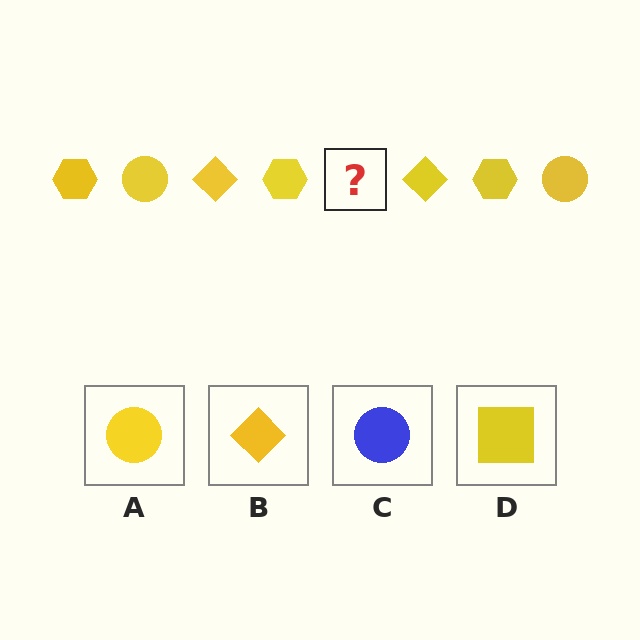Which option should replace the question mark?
Option A.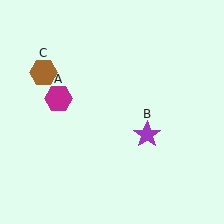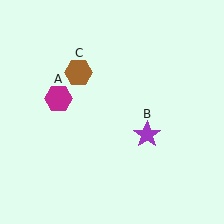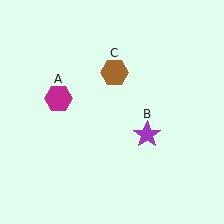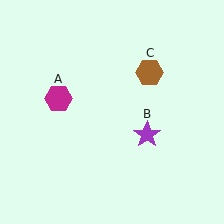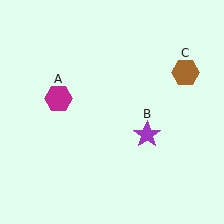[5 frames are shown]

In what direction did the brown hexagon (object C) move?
The brown hexagon (object C) moved right.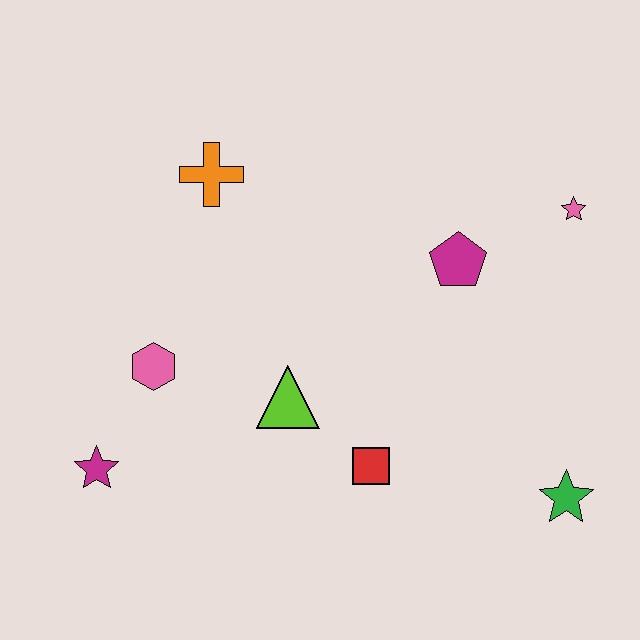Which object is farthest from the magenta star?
The pink star is farthest from the magenta star.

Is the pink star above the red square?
Yes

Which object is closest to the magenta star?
The pink hexagon is closest to the magenta star.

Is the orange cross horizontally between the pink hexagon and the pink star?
Yes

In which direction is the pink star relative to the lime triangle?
The pink star is to the right of the lime triangle.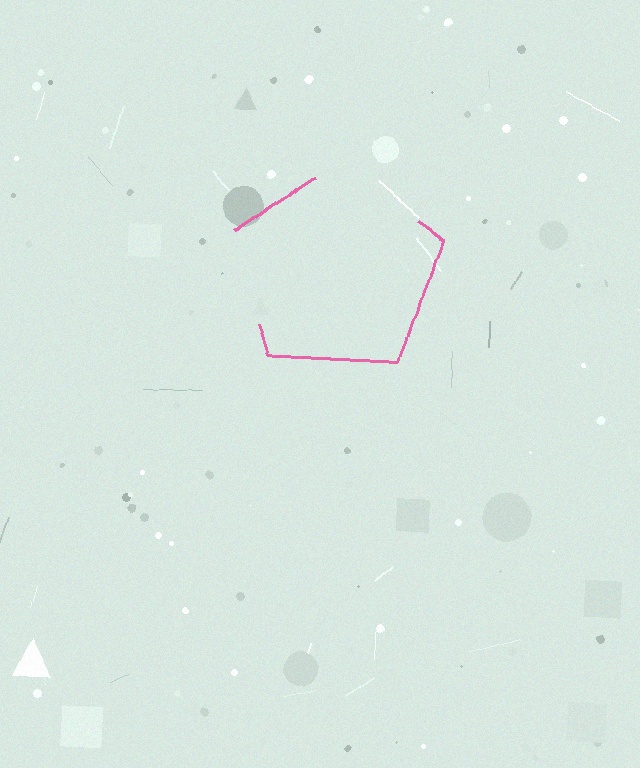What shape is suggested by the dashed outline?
The dashed outline suggests a pentagon.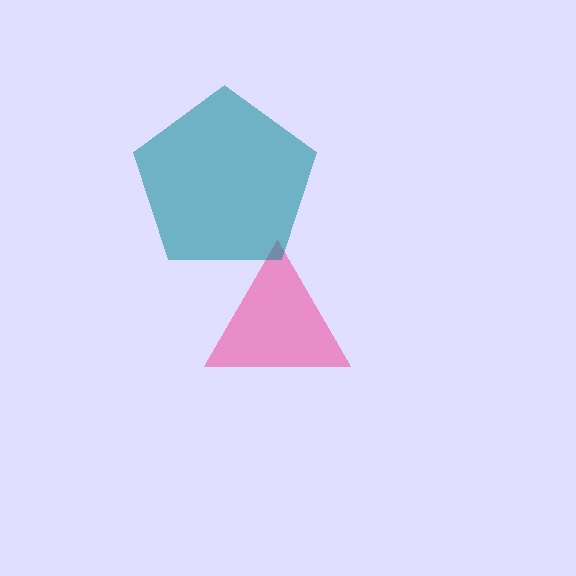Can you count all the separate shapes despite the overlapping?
Yes, there are 2 separate shapes.